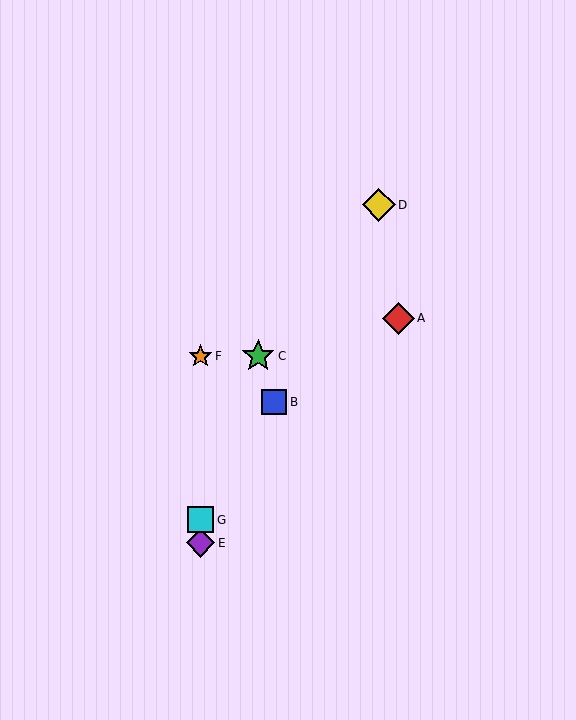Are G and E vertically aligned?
Yes, both are at x≈201.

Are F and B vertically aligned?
No, F is at x≈201 and B is at x≈274.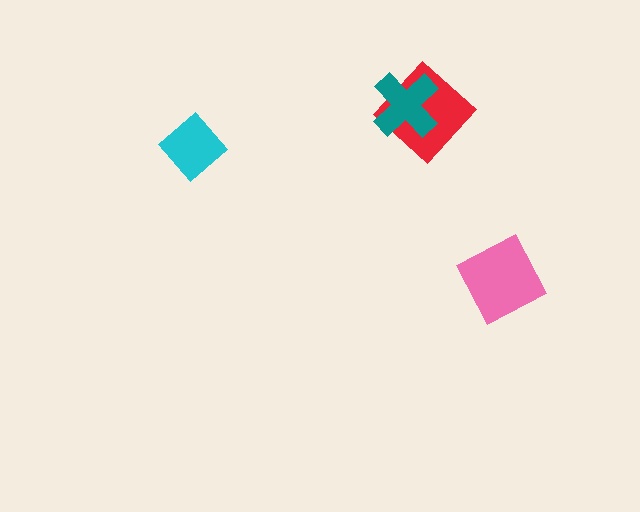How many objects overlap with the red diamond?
1 object overlaps with the red diamond.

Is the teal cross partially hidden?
No, no other shape covers it.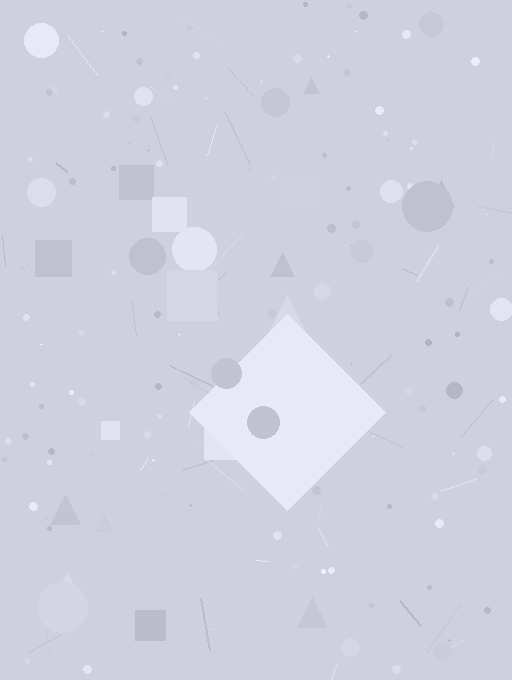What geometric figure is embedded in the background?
A diamond is embedded in the background.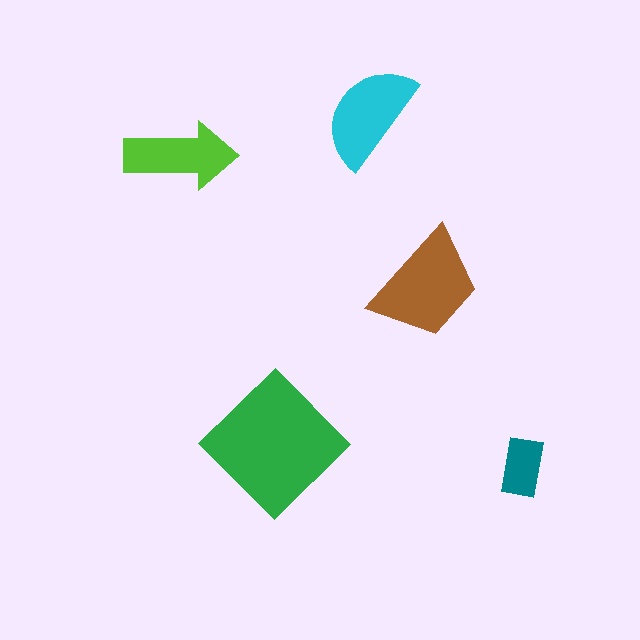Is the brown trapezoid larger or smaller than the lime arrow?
Larger.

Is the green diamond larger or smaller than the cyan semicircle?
Larger.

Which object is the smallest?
The teal rectangle.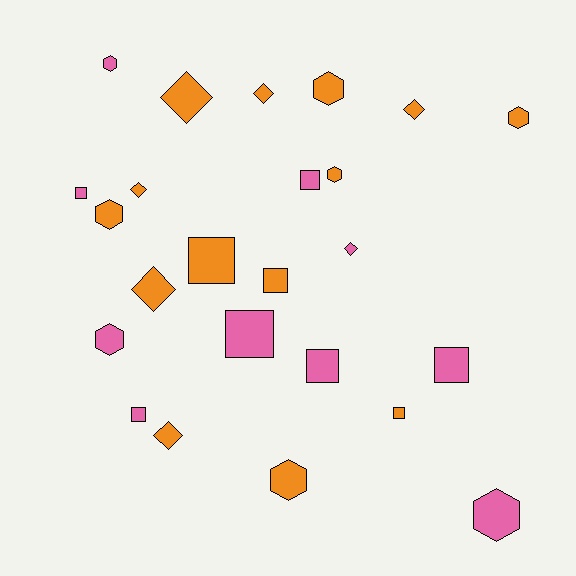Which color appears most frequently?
Orange, with 14 objects.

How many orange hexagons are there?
There are 5 orange hexagons.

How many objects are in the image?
There are 24 objects.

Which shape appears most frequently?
Square, with 9 objects.